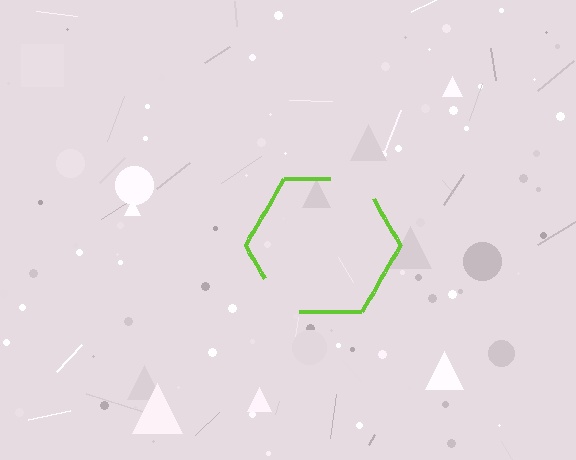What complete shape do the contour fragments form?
The contour fragments form a hexagon.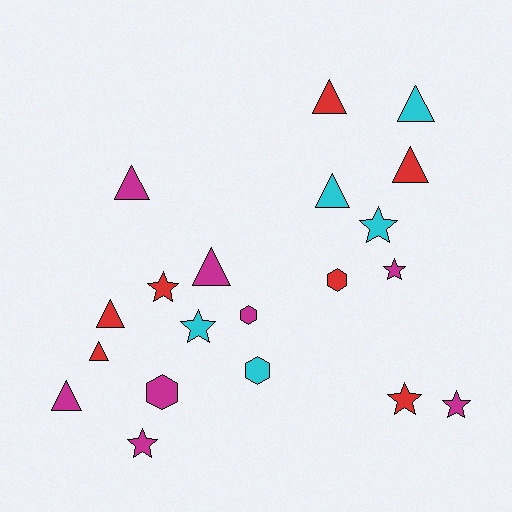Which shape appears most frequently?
Triangle, with 9 objects.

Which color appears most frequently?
Magenta, with 8 objects.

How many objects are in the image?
There are 20 objects.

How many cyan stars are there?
There are 2 cyan stars.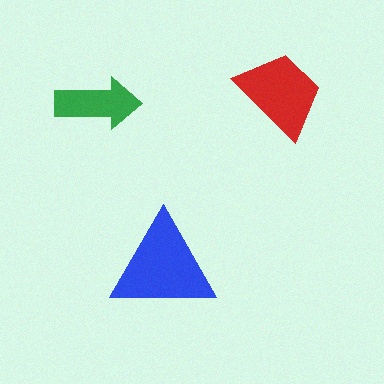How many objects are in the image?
There are 3 objects in the image.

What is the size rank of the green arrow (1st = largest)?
3rd.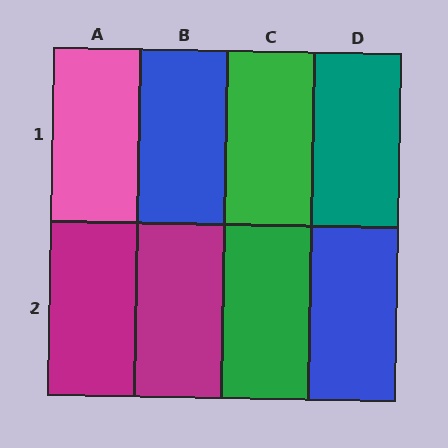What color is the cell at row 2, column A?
Magenta.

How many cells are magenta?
2 cells are magenta.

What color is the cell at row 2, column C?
Green.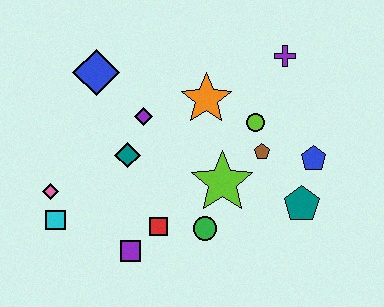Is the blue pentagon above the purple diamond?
No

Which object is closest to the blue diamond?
The purple diamond is closest to the blue diamond.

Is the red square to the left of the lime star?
Yes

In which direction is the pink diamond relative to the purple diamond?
The pink diamond is to the left of the purple diamond.